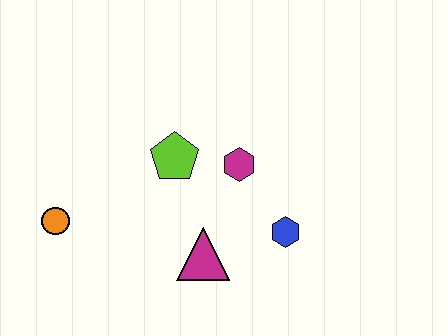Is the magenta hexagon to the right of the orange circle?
Yes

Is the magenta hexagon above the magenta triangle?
Yes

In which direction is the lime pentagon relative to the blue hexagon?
The lime pentagon is to the left of the blue hexagon.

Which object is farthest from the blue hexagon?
The orange circle is farthest from the blue hexagon.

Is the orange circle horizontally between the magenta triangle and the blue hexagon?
No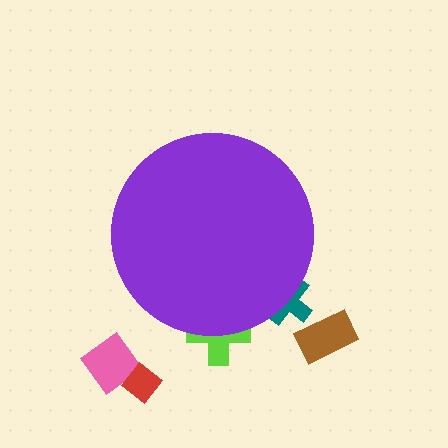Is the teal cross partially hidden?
Yes, the teal cross is partially hidden behind the purple circle.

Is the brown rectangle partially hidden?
No, the brown rectangle is fully visible.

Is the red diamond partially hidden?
No, the red diamond is fully visible.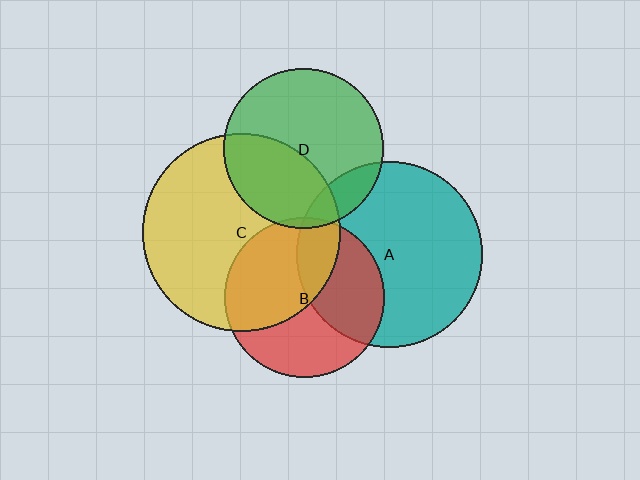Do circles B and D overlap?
Yes.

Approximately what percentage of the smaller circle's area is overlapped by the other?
Approximately 5%.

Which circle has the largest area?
Circle C (yellow).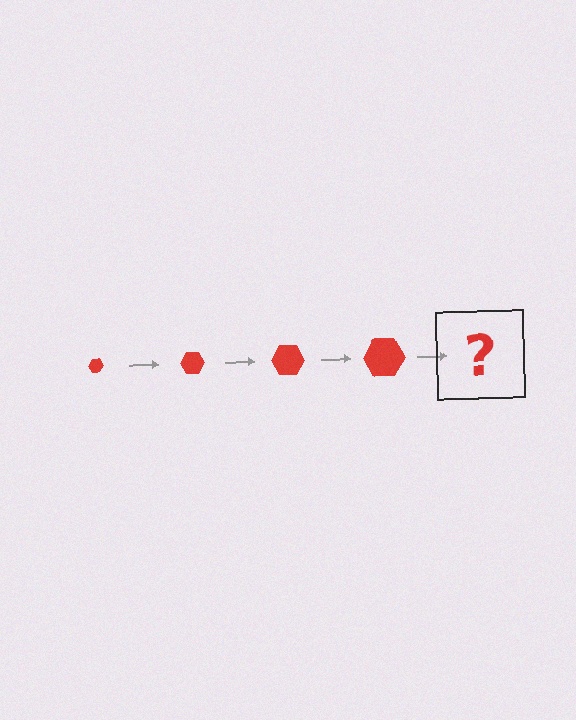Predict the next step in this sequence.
The next step is a red hexagon, larger than the previous one.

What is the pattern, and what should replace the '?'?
The pattern is that the hexagon gets progressively larger each step. The '?' should be a red hexagon, larger than the previous one.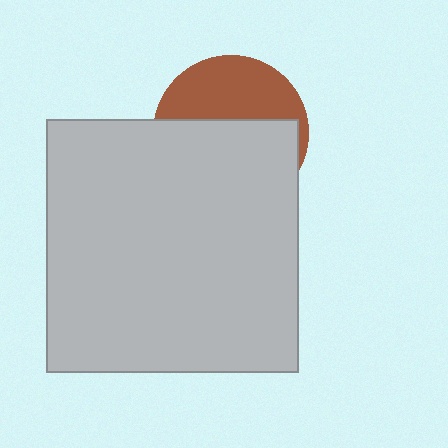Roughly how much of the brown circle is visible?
A small part of it is visible (roughly 41%).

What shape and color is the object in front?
The object in front is a light gray square.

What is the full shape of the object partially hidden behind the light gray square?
The partially hidden object is a brown circle.